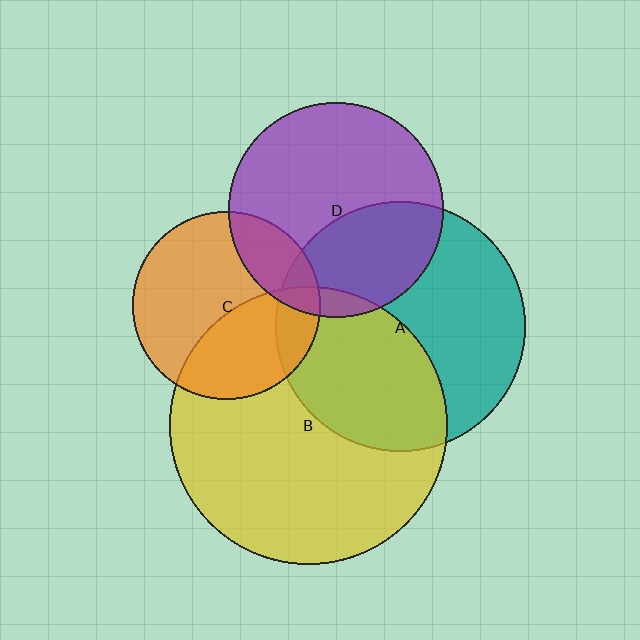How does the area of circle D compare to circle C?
Approximately 1.3 times.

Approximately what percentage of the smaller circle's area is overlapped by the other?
Approximately 40%.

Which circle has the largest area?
Circle B (yellow).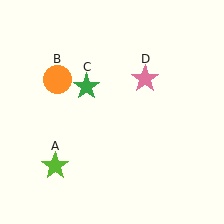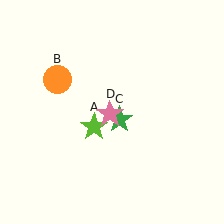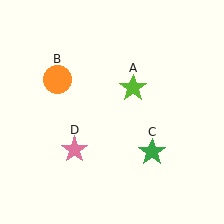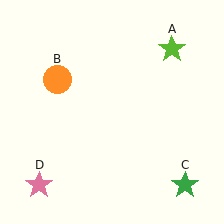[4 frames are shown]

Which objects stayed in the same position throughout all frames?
Orange circle (object B) remained stationary.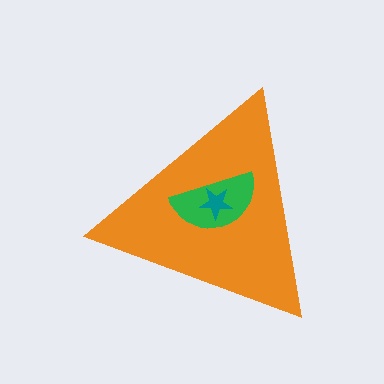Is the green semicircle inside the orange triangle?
Yes.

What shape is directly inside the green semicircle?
The teal star.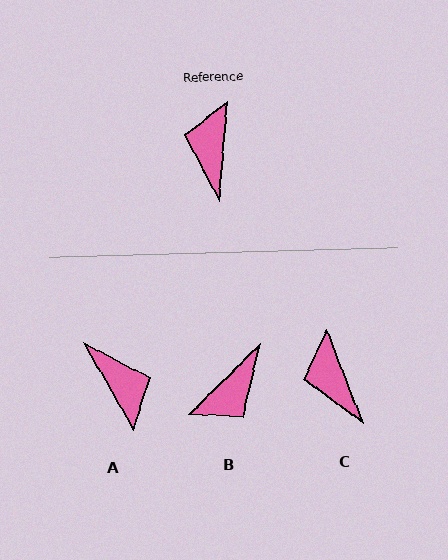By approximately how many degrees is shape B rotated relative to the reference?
Approximately 140 degrees counter-clockwise.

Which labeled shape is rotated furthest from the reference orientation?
A, about 145 degrees away.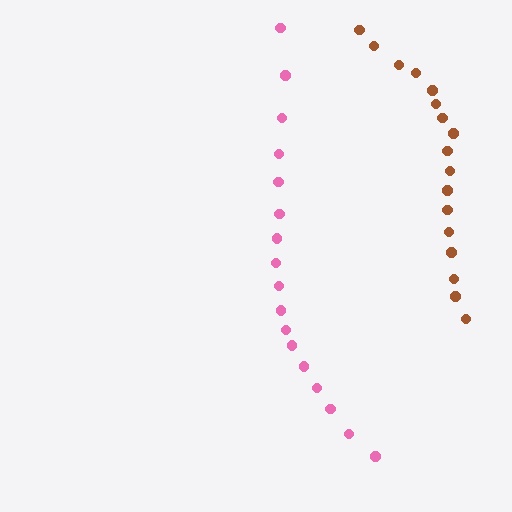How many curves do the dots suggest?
There are 2 distinct paths.